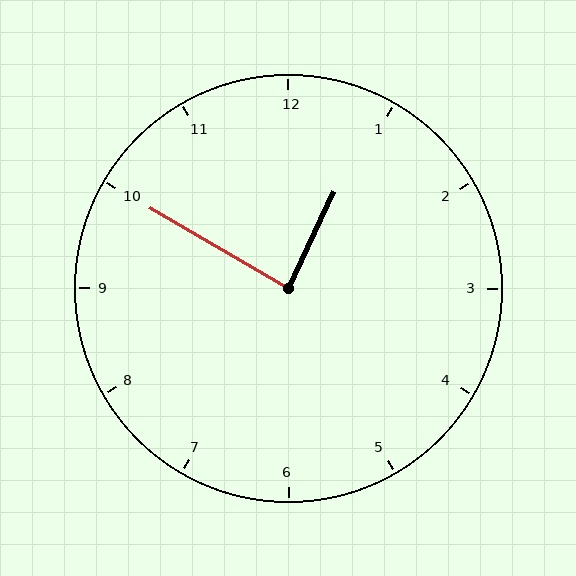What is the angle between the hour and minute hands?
Approximately 85 degrees.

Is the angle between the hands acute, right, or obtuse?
It is right.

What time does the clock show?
12:50.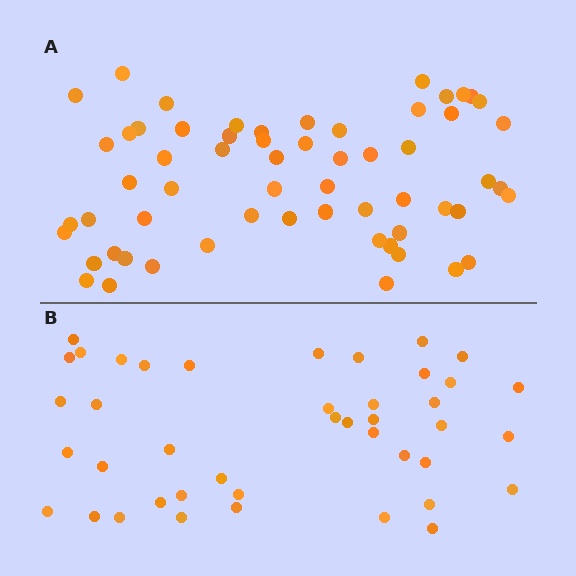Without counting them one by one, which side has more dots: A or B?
Region A (the top region) has more dots.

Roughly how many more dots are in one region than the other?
Region A has approximately 20 more dots than region B.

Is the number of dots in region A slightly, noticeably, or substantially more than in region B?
Region A has noticeably more, but not dramatically so. The ratio is roughly 1.4 to 1.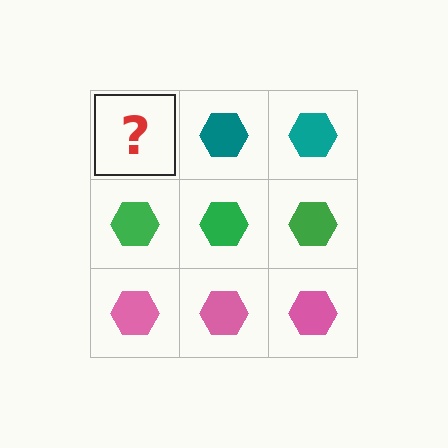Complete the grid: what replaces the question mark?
The question mark should be replaced with a teal hexagon.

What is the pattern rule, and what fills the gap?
The rule is that each row has a consistent color. The gap should be filled with a teal hexagon.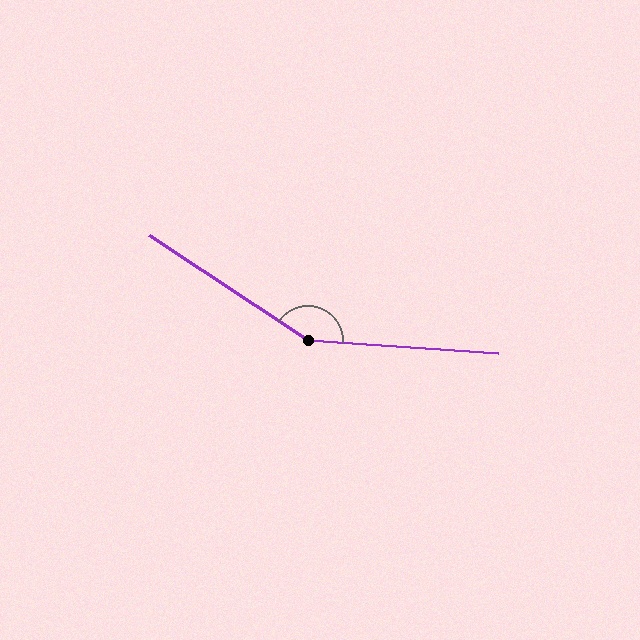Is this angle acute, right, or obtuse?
It is obtuse.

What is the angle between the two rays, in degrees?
Approximately 150 degrees.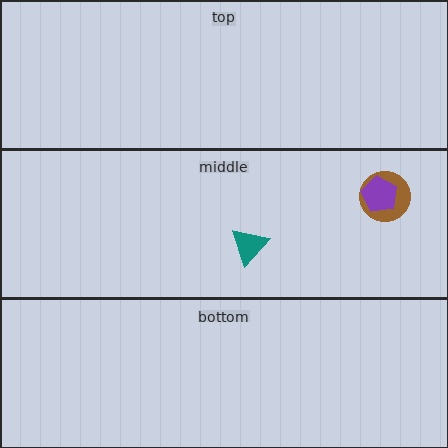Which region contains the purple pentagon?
The middle region.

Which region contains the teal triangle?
The middle region.